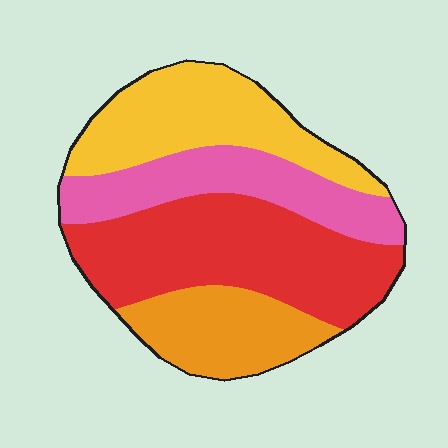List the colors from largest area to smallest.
From largest to smallest: red, yellow, pink, orange.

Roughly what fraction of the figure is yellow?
Yellow takes up less than a quarter of the figure.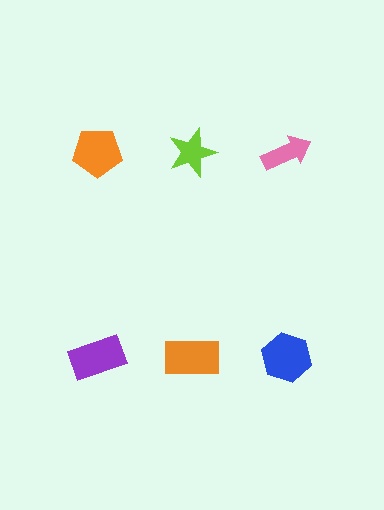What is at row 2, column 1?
A purple rectangle.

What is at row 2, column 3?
A blue hexagon.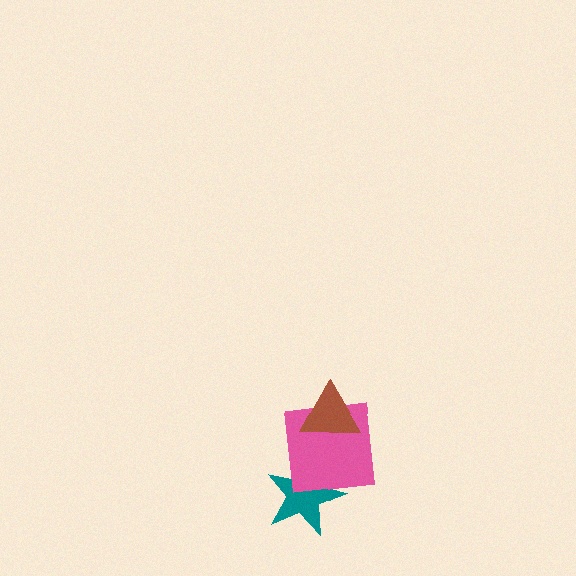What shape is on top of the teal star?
The pink square is on top of the teal star.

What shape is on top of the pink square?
The brown triangle is on top of the pink square.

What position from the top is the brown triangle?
The brown triangle is 1st from the top.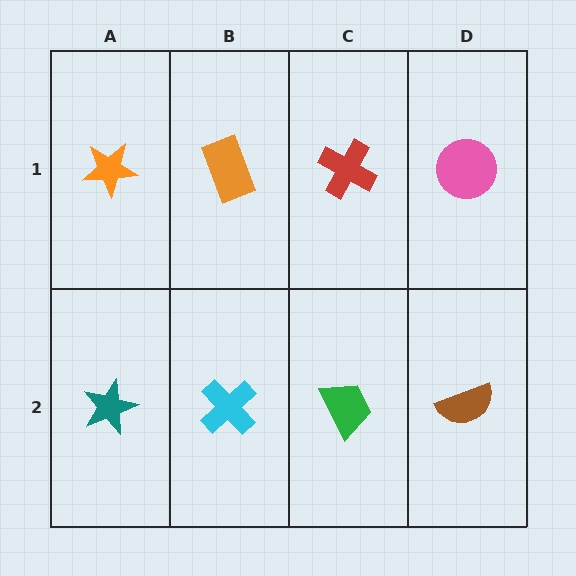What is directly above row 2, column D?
A pink circle.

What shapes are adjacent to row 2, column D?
A pink circle (row 1, column D), a green trapezoid (row 2, column C).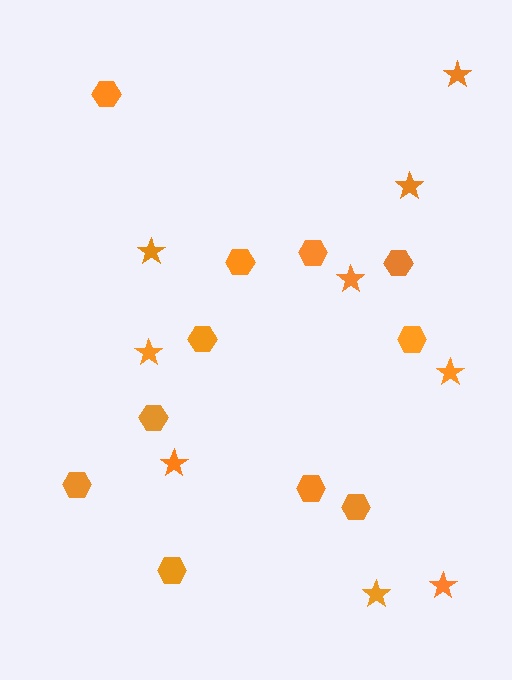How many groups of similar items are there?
There are 2 groups: one group of hexagons (11) and one group of stars (9).